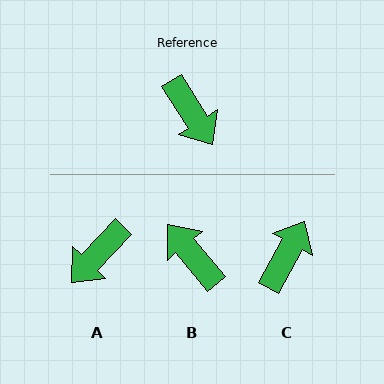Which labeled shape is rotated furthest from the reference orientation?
B, about 173 degrees away.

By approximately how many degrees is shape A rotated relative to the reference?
Approximately 76 degrees clockwise.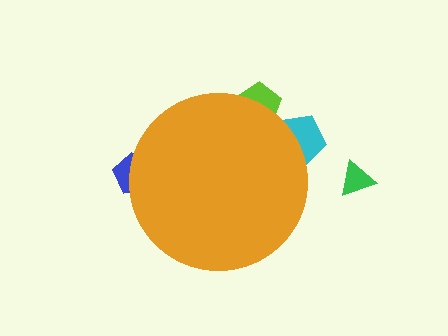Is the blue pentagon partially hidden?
Yes, the blue pentagon is partially hidden behind the orange circle.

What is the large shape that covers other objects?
An orange circle.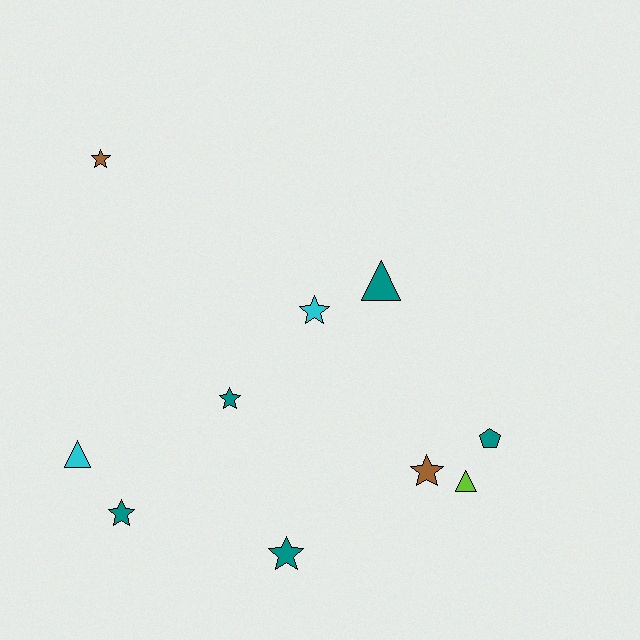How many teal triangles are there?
There is 1 teal triangle.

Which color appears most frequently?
Teal, with 5 objects.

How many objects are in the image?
There are 10 objects.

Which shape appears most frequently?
Star, with 6 objects.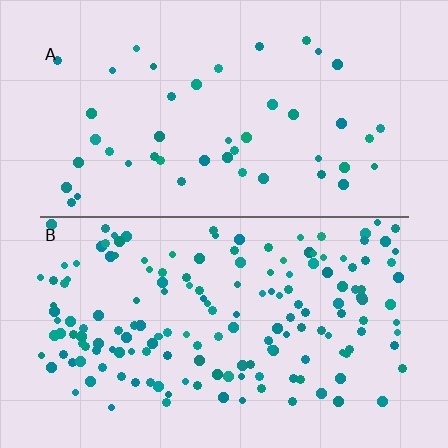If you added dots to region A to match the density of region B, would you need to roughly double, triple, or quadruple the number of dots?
Approximately quadruple.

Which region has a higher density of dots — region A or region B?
B (the bottom).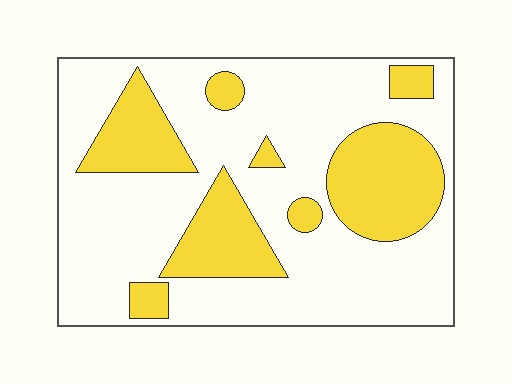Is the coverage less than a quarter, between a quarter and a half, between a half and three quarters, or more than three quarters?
Between a quarter and a half.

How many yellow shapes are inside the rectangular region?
8.